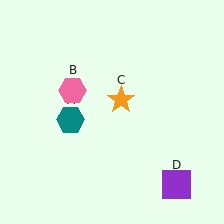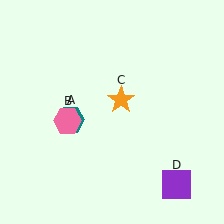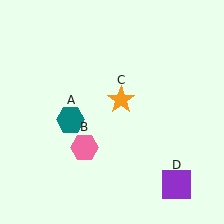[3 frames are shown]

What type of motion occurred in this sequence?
The pink hexagon (object B) rotated counterclockwise around the center of the scene.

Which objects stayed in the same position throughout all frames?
Teal hexagon (object A) and orange star (object C) and purple square (object D) remained stationary.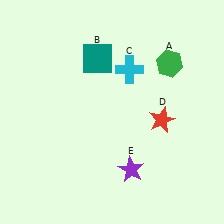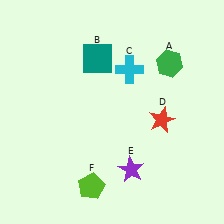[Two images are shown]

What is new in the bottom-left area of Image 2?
A lime pentagon (F) was added in the bottom-left area of Image 2.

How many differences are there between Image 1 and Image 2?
There is 1 difference between the two images.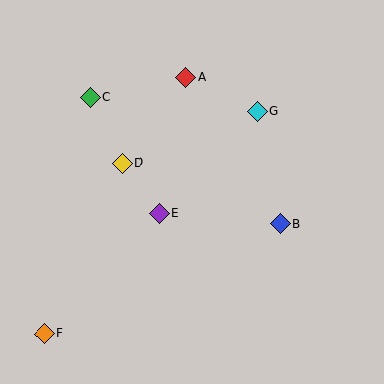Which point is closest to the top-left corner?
Point C is closest to the top-left corner.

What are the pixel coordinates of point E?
Point E is at (160, 213).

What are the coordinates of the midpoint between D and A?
The midpoint between D and A is at (154, 120).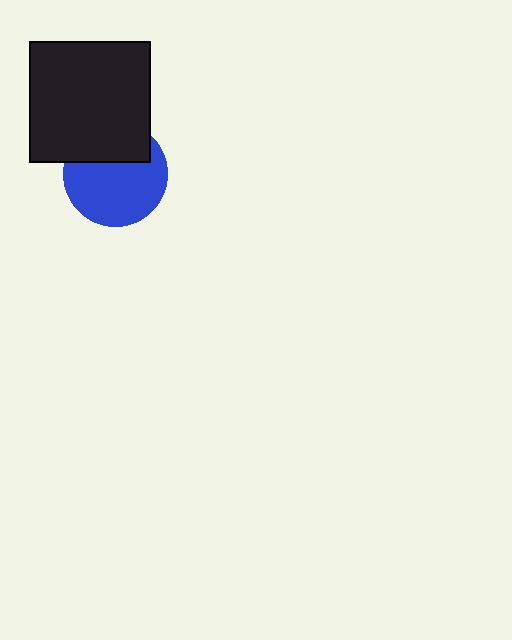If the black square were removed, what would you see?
You would see the complete blue circle.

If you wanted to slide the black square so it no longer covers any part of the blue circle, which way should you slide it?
Slide it up — that is the most direct way to separate the two shapes.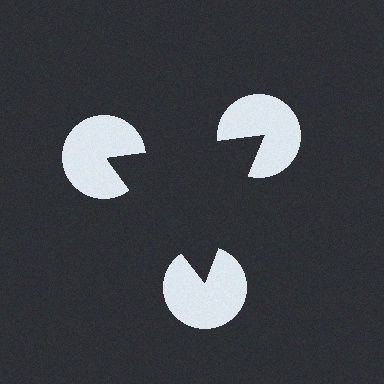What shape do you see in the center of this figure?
An illusory triangle — its edges are inferred from the aligned wedge cuts in the pac-man discs, not physically drawn.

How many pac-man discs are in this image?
There are 3 — one at each vertex of the illusory triangle.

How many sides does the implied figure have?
3 sides.